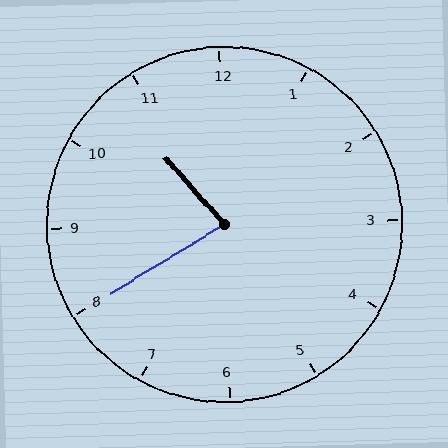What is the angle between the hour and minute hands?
Approximately 80 degrees.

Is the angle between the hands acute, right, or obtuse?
It is acute.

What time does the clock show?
10:40.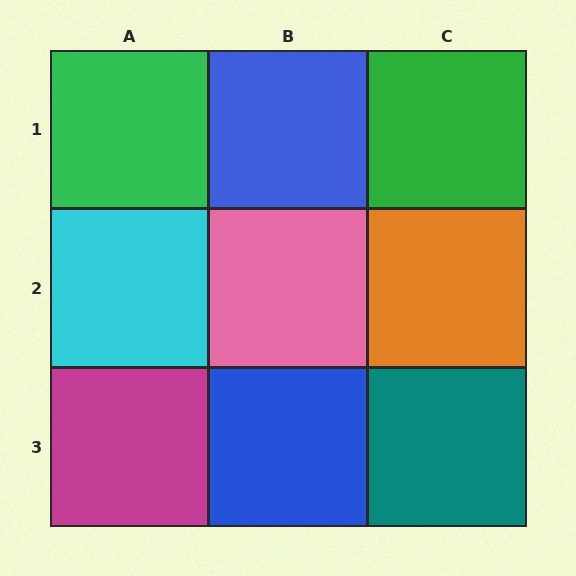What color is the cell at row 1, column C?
Green.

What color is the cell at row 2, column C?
Orange.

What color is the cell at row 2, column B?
Pink.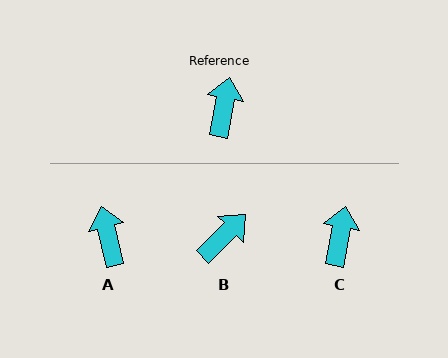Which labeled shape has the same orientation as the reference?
C.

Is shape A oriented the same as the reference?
No, it is off by about 24 degrees.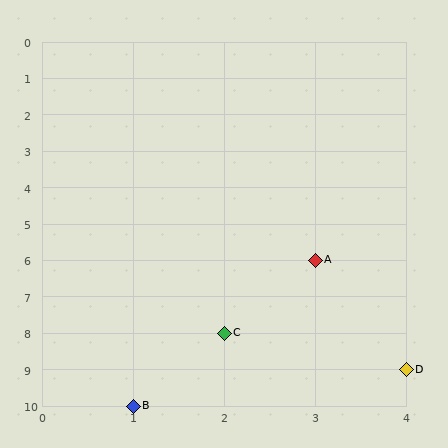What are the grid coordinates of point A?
Point A is at grid coordinates (3, 6).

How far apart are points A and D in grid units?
Points A and D are 1 column and 3 rows apart (about 3.2 grid units diagonally).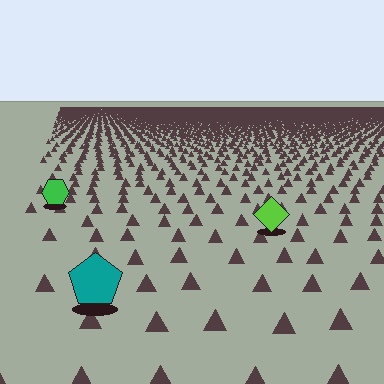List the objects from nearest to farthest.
From nearest to farthest: the teal pentagon, the lime diamond, the green hexagon.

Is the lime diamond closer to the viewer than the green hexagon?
Yes. The lime diamond is closer — you can tell from the texture gradient: the ground texture is coarser near it.